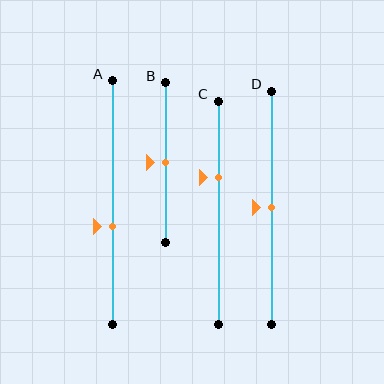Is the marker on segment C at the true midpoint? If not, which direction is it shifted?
No, the marker on segment C is shifted upward by about 16% of the segment length.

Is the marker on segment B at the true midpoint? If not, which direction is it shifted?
Yes, the marker on segment B is at the true midpoint.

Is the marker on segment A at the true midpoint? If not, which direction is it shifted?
No, the marker on segment A is shifted downward by about 10% of the segment length.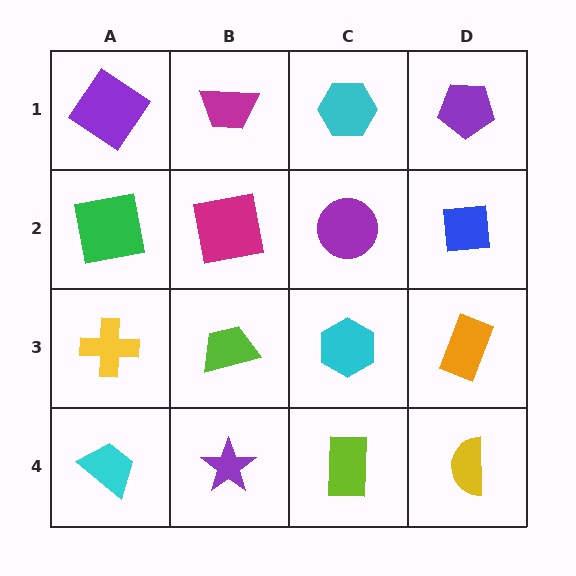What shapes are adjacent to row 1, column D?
A blue square (row 2, column D), a cyan hexagon (row 1, column C).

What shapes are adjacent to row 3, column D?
A blue square (row 2, column D), a yellow semicircle (row 4, column D), a cyan hexagon (row 3, column C).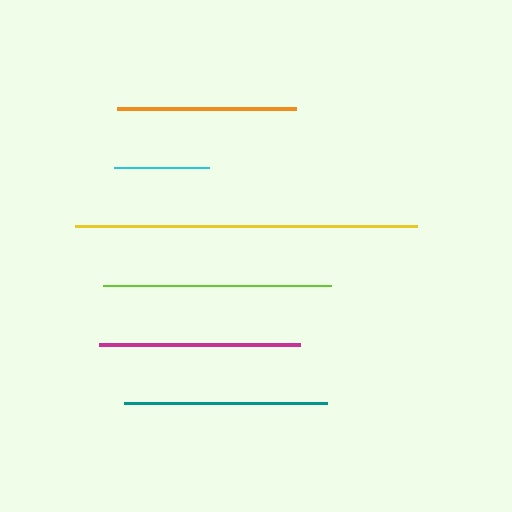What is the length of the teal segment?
The teal segment is approximately 203 pixels long.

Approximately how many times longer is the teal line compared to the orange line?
The teal line is approximately 1.1 times the length of the orange line.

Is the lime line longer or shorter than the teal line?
The lime line is longer than the teal line.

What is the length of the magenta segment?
The magenta segment is approximately 202 pixels long.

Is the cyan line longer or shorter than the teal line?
The teal line is longer than the cyan line.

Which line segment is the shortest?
The cyan line is the shortest at approximately 95 pixels.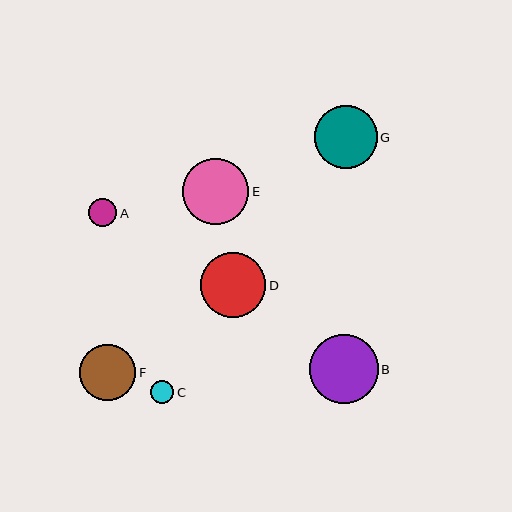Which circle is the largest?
Circle B is the largest with a size of approximately 69 pixels.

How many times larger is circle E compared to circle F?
Circle E is approximately 1.2 times the size of circle F.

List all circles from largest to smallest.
From largest to smallest: B, E, D, G, F, A, C.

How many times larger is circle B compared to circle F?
Circle B is approximately 1.2 times the size of circle F.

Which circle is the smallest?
Circle C is the smallest with a size of approximately 23 pixels.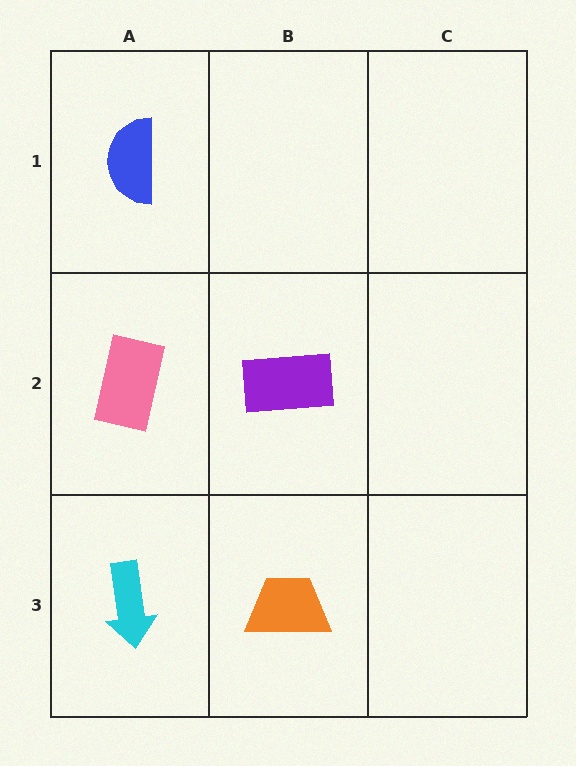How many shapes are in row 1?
1 shape.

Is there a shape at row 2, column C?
No, that cell is empty.